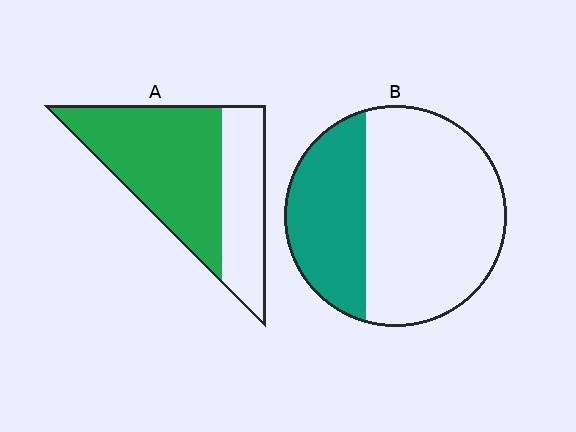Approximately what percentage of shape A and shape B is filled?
A is approximately 65% and B is approximately 35%.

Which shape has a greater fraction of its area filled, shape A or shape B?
Shape A.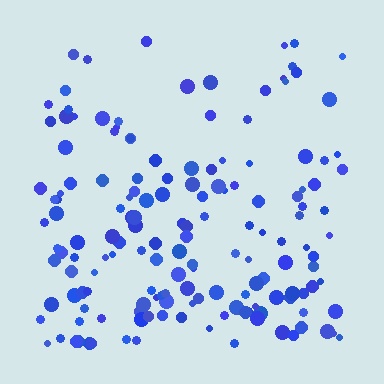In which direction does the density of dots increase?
From top to bottom, with the bottom side densest.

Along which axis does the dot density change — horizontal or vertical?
Vertical.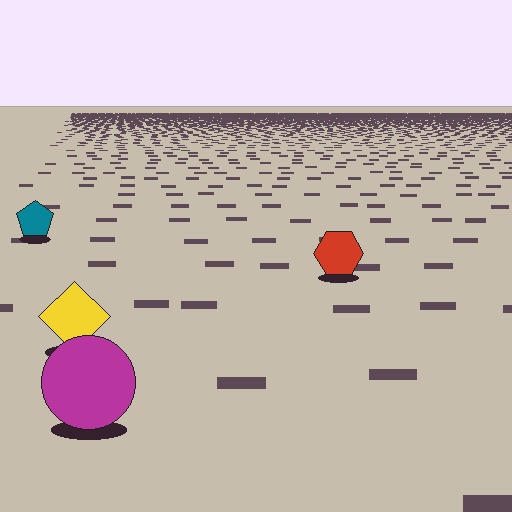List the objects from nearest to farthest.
From nearest to farthest: the magenta circle, the yellow diamond, the red hexagon, the teal pentagon.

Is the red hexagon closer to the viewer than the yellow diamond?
No. The yellow diamond is closer — you can tell from the texture gradient: the ground texture is coarser near it.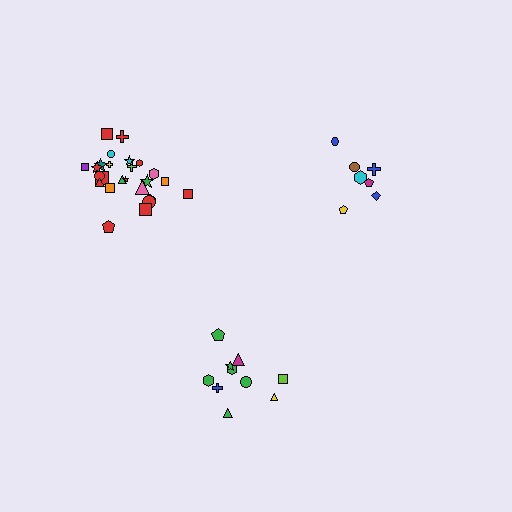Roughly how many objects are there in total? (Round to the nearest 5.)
Roughly 40 objects in total.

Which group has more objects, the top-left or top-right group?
The top-left group.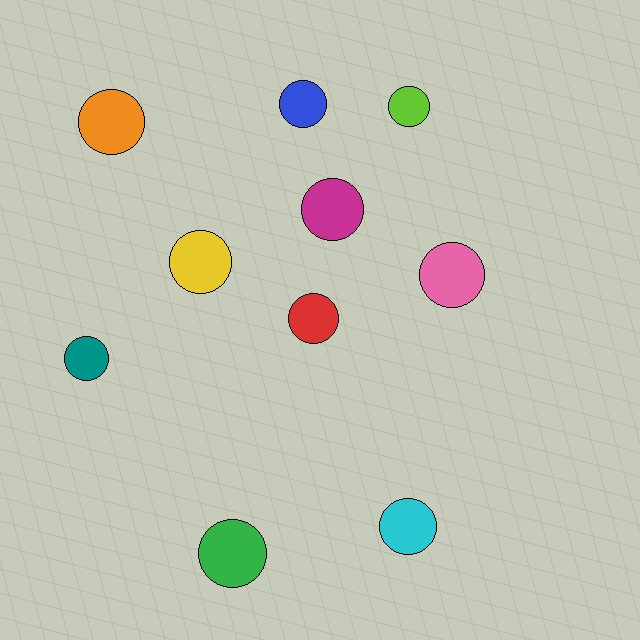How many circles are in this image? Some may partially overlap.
There are 10 circles.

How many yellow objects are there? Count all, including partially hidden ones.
There is 1 yellow object.